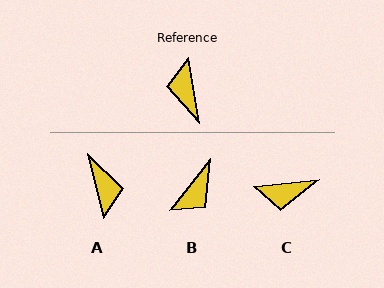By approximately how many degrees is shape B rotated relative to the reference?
Approximately 133 degrees counter-clockwise.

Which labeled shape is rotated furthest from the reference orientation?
A, about 175 degrees away.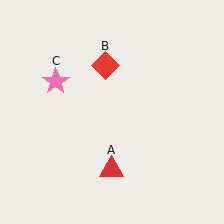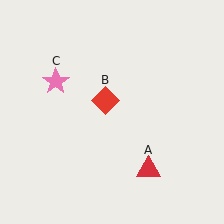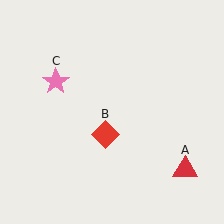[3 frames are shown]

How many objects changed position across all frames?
2 objects changed position: red triangle (object A), red diamond (object B).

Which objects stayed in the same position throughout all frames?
Pink star (object C) remained stationary.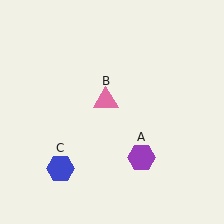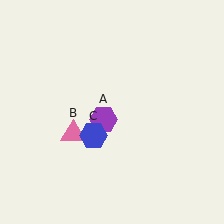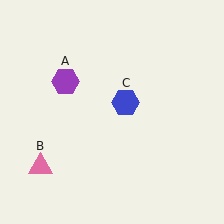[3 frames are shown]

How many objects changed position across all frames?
3 objects changed position: purple hexagon (object A), pink triangle (object B), blue hexagon (object C).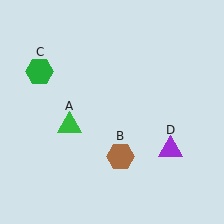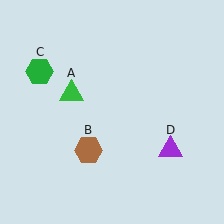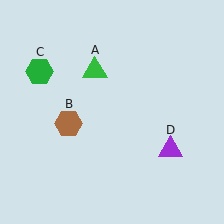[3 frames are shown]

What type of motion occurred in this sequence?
The green triangle (object A), brown hexagon (object B) rotated clockwise around the center of the scene.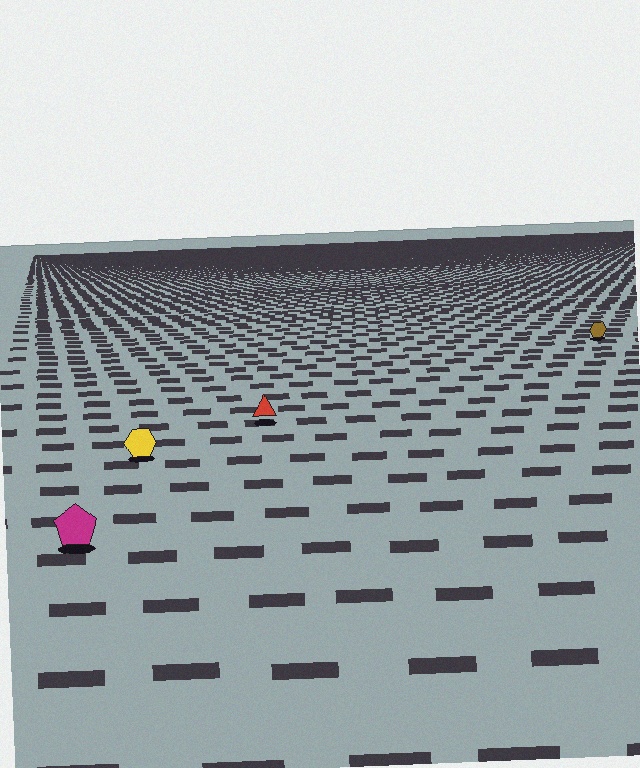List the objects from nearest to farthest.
From nearest to farthest: the magenta pentagon, the yellow hexagon, the red triangle, the brown hexagon.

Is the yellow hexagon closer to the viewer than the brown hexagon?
Yes. The yellow hexagon is closer — you can tell from the texture gradient: the ground texture is coarser near it.